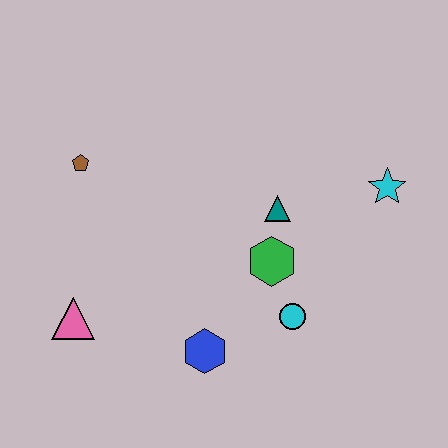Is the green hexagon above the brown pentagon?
No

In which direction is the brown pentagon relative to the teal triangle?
The brown pentagon is to the left of the teal triangle.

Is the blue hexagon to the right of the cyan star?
No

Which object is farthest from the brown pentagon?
The cyan star is farthest from the brown pentagon.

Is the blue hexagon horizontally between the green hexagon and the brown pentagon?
Yes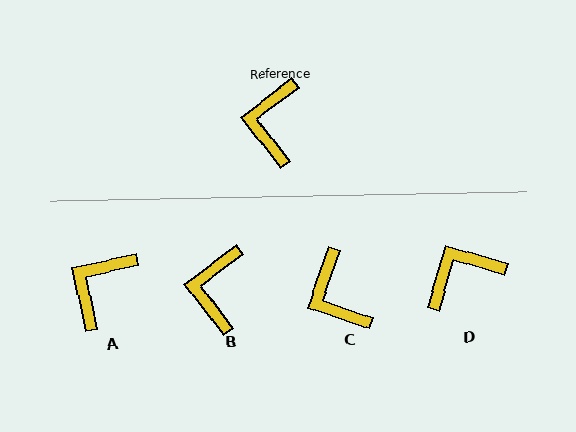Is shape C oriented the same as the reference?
No, it is off by about 34 degrees.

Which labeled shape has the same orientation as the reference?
B.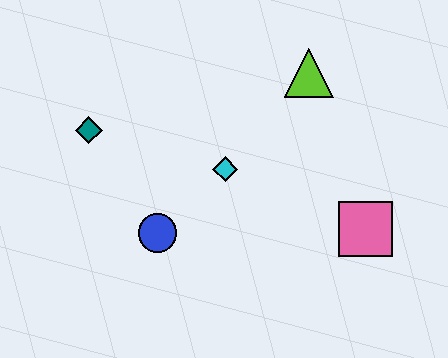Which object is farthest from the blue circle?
The lime triangle is farthest from the blue circle.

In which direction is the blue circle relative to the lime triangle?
The blue circle is below the lime triangle.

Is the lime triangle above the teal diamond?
Yes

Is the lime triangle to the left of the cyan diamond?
No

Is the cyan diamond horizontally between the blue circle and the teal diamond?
No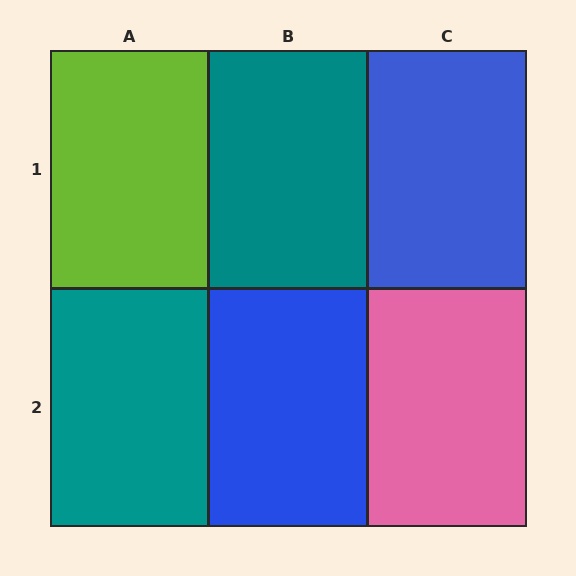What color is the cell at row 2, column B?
Blue.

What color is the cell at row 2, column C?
Pink.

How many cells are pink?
1 cell is pink.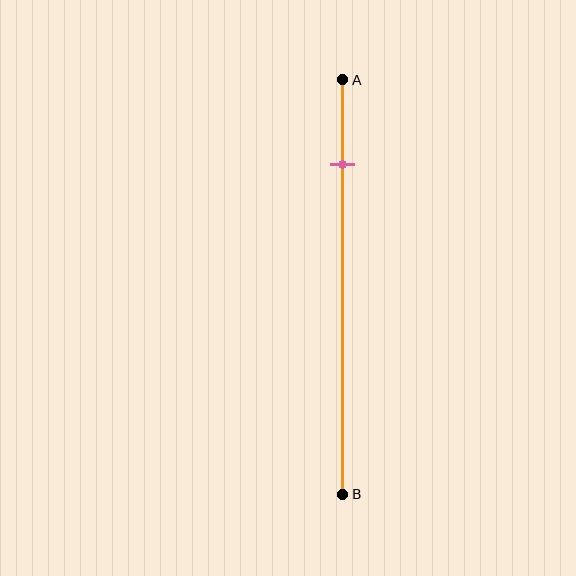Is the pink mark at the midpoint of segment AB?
No, the mark is at about 20% from A, not at the 50% midpoint.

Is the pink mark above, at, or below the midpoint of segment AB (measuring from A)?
The pink mark is above the midpoint of segment AB.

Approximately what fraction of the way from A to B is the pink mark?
The pink mark is approximately 20% of the way from A to B.